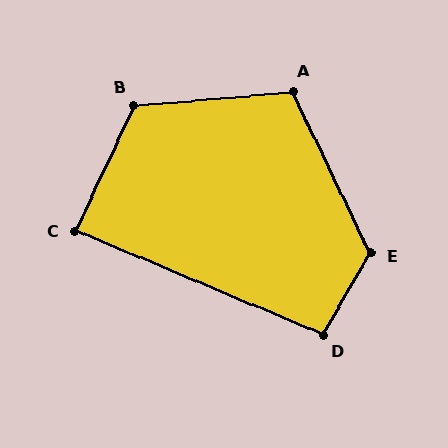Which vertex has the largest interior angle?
E, at approximately 125 degrees.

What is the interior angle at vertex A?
Approximately 111 degrees (obtuse).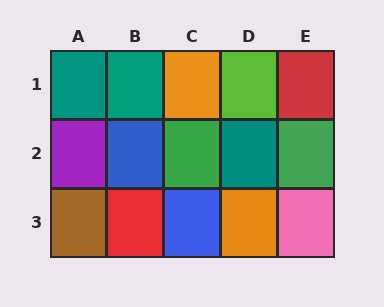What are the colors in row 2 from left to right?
Purple, blue, green, teal, green.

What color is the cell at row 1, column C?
Orange.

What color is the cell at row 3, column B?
Red.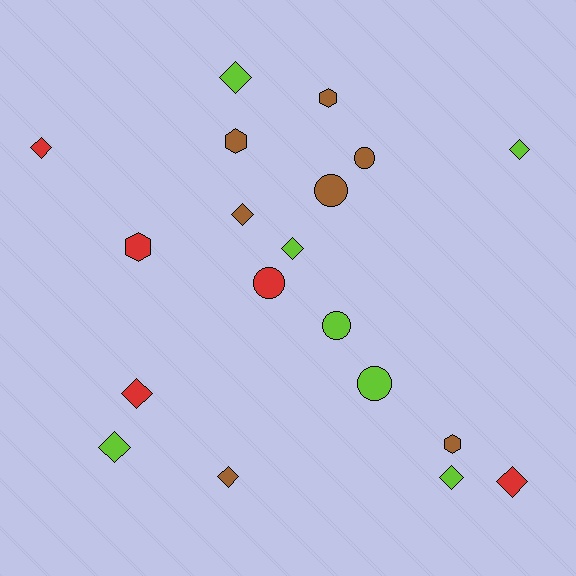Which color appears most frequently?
Lime, with 7 objects.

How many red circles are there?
There is 1 red circle.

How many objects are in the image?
There are 19 objects.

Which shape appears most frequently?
Diamond, with 10 objects.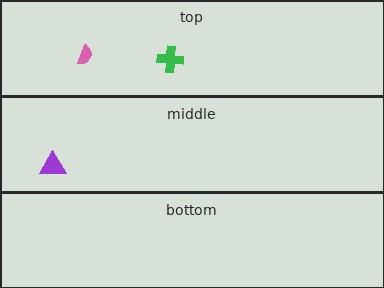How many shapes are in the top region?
2.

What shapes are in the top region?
The green cross, the pink semicircle.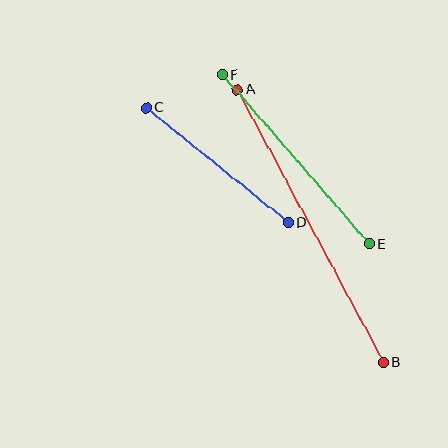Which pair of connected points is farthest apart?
Points A and B are farthest apart.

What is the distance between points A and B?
The distance is approximately 309 pixels.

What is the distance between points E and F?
The distance is approximately 224 pixels.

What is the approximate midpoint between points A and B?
The midpoint is at approximately (310, 226) pixels.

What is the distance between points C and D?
The distance is approximately 183 pixels.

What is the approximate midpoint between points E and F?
The midpoint is at approximately (296, 159) pixels.